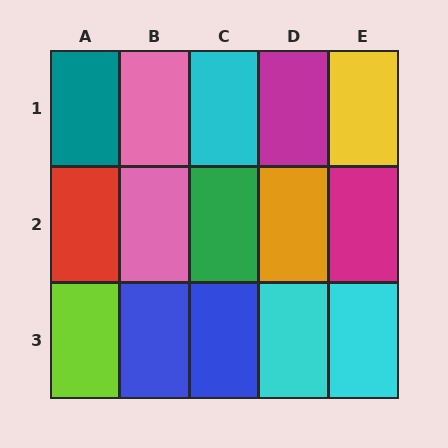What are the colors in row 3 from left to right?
Lime, blue, blue, cyan, cyan.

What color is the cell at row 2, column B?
Pink.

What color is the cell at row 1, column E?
Yellow.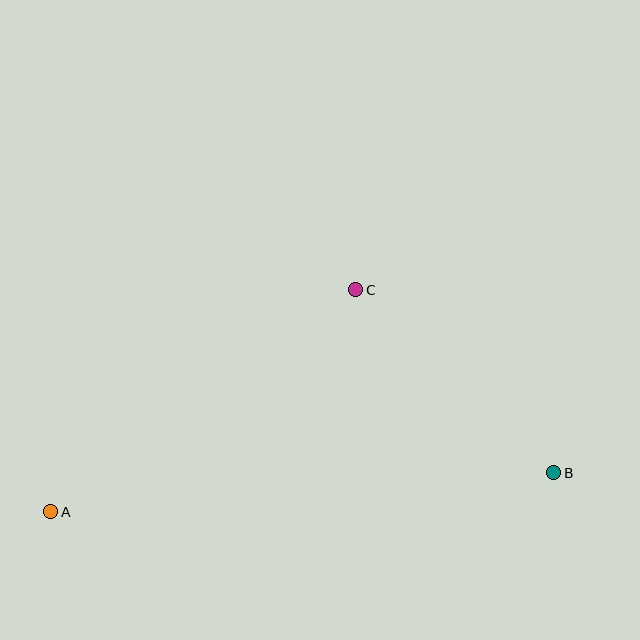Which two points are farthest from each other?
Points A and B are farthest from each other.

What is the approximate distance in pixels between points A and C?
The distance between A and C is approximately 377 pixels.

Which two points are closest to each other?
Points B and C are closest to each other.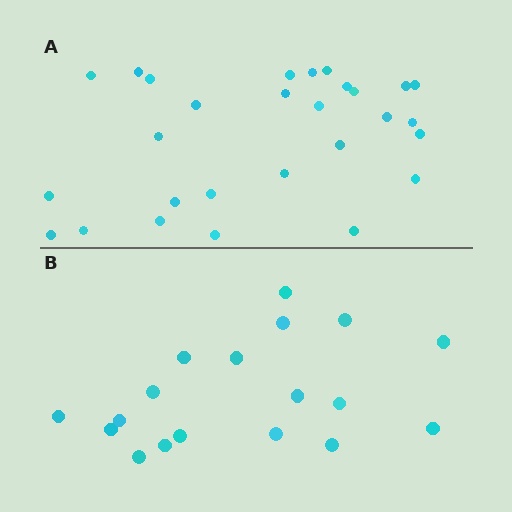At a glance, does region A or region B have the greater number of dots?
Region A (the top region) has more dots.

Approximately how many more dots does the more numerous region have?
Region A has roughly 10 or so more dots than region B.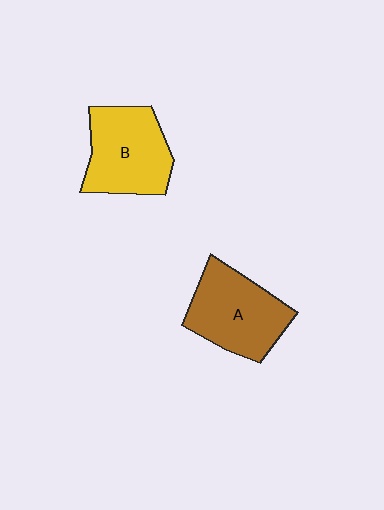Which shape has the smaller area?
Shape B (yellow).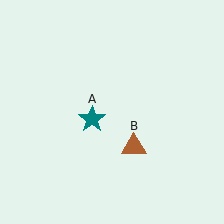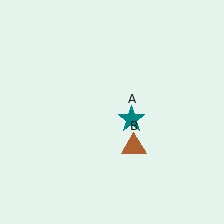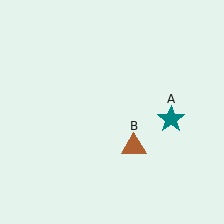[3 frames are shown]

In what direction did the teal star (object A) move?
The teal star (object A) moved right.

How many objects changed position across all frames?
1 object changed position: teal star (object A).